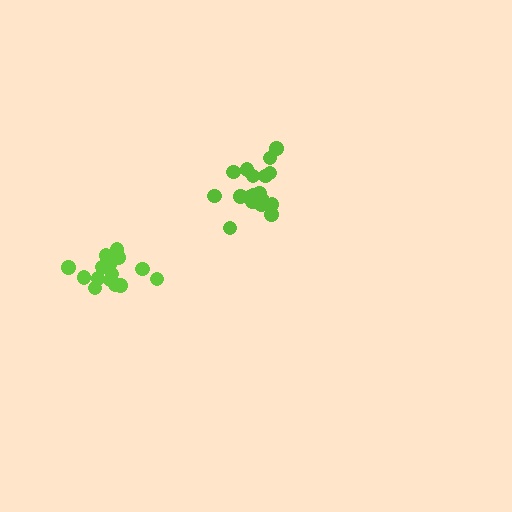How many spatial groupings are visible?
There are 2 spatial groupings.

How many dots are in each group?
Group 1: 18 dots, Group 2: 17 dots (35 total).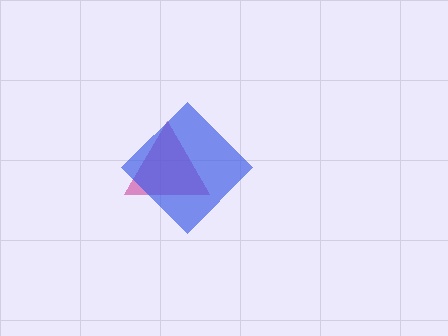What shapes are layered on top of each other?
The layered shapes are: a magenta triangle, a blue diamond.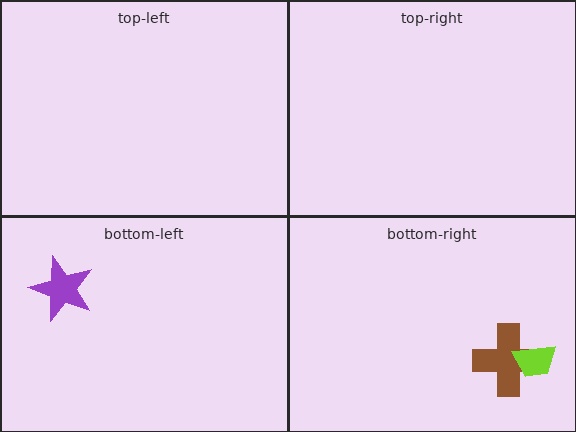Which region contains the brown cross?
The bottom-right region.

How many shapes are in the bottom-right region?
2.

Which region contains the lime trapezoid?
The bottom-right region.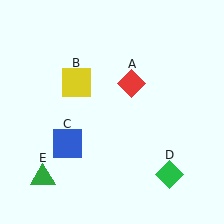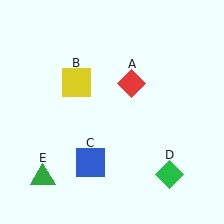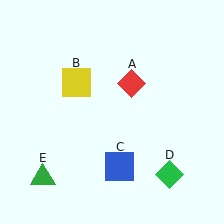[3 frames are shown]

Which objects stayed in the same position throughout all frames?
Red diamond (object A) and yellow square (object B) and green diamond (object D) and green triangle (object E) remained stationary.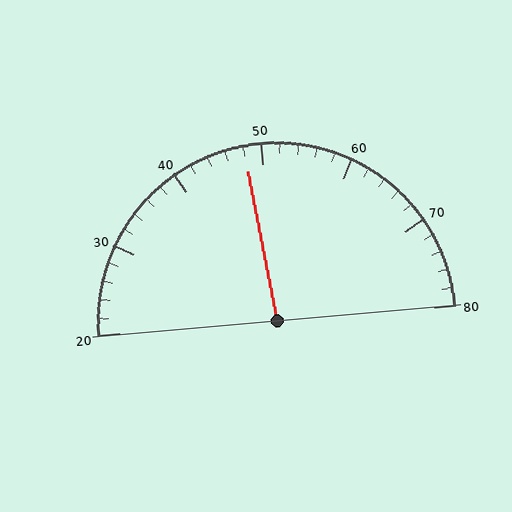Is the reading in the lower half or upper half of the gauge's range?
The reading is in the lower half of the range (20 to 80).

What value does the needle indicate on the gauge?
The needle indicates approximately 48.